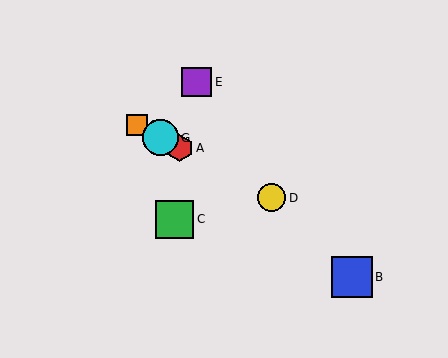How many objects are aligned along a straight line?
4 objects (A, D, F, G) are aligned along a straight line.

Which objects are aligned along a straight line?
Objects A, D, F, G are aligned along a straight line.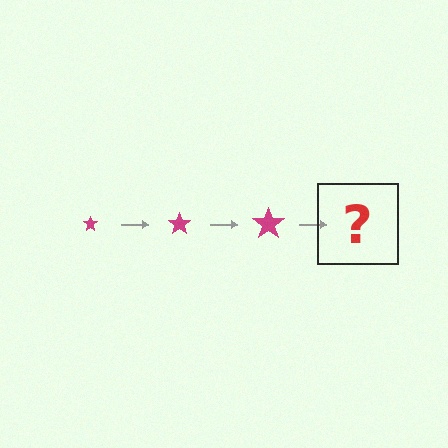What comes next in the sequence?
The next element should be a magenta star, larger than the previous one.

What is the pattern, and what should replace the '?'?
The pattern is that the star gets progressively larger each step. The '?' should be a magenta star, larger than the previous one.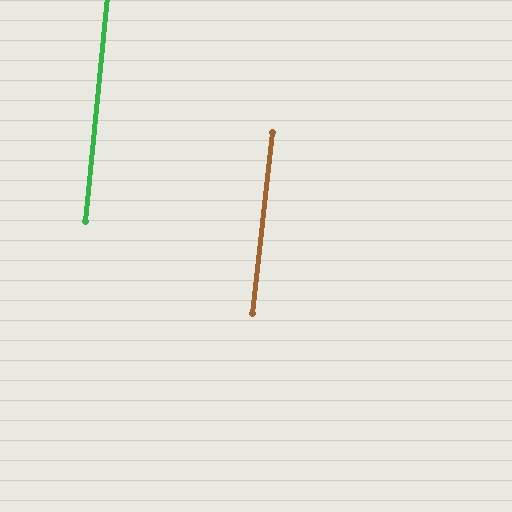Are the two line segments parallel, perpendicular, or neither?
Parallel — their directions differ by only 0.8°.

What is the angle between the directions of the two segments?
Approximately 1 degree.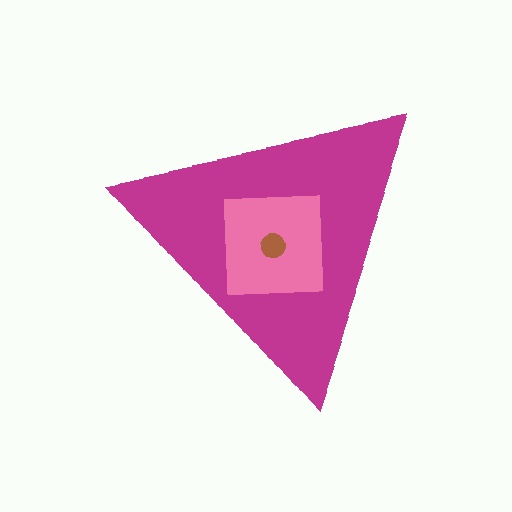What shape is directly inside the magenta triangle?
The pink square.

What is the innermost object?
The brown circle.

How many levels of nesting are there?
3.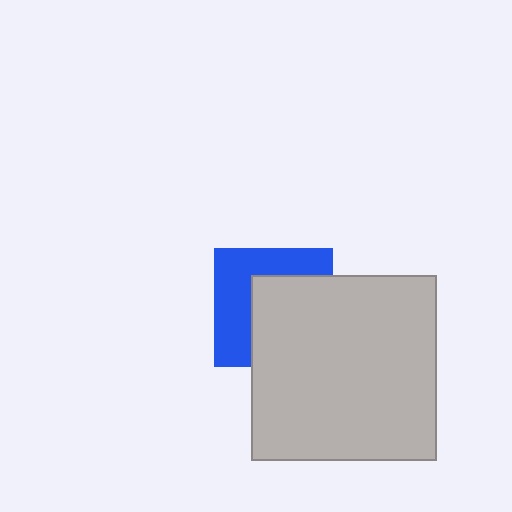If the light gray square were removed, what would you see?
You would see the complete blue square.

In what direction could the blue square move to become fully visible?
The blue square could move toward the upper-left. That would shift it out from behind the light gray square entirely.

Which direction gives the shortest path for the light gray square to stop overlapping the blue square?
Moving toward the lower-right gives the shortest separation.